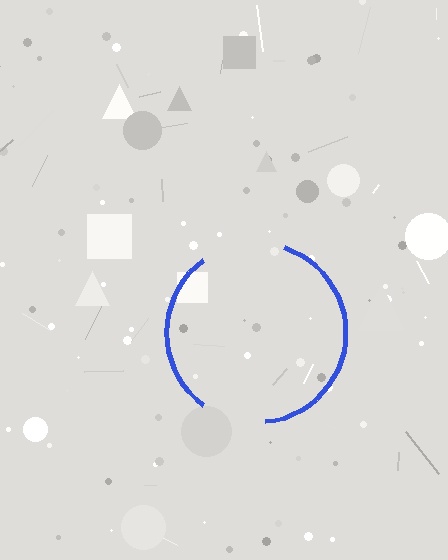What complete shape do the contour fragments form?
The contour fragments form a circle.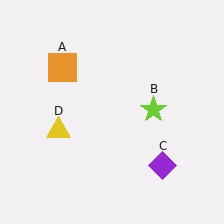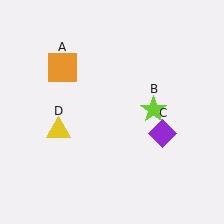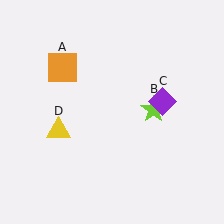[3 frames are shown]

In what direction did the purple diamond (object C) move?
The purple diamond (object C) moved up.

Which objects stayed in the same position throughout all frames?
Orange square (object A) and lime star (object B) and yellow triangle (object D) remained stationary.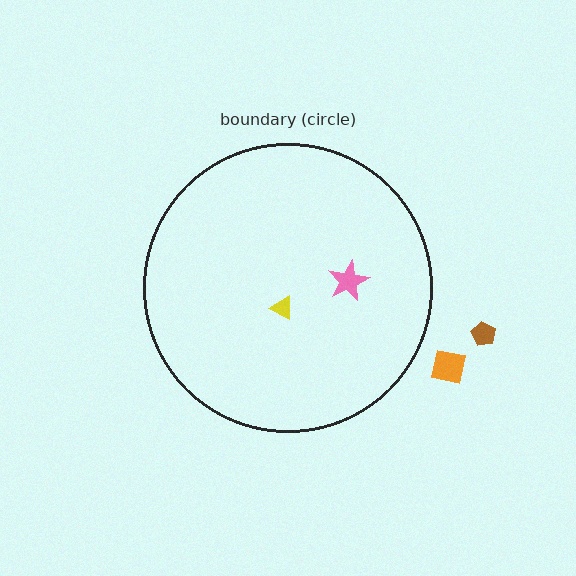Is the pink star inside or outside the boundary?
Inside.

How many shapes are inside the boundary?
2 inside, 2 outside.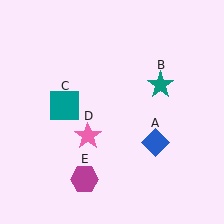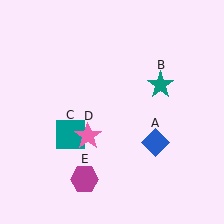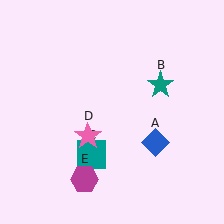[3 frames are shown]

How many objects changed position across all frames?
1 object changed position: teal square (object C).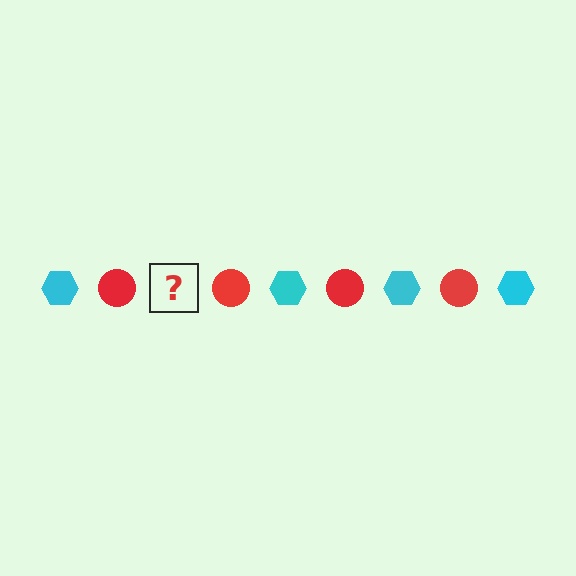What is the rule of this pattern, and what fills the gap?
The rule is that the pattern alternates between cyan hexagon and red circle. The gap should be filled with a cyan hexagon.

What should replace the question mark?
The question mark should be replaced with a cyan hexagon.